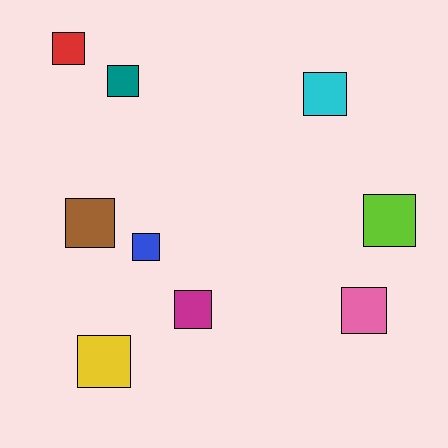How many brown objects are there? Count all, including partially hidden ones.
There is 1 brown object.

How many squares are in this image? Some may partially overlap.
There are 9 squares.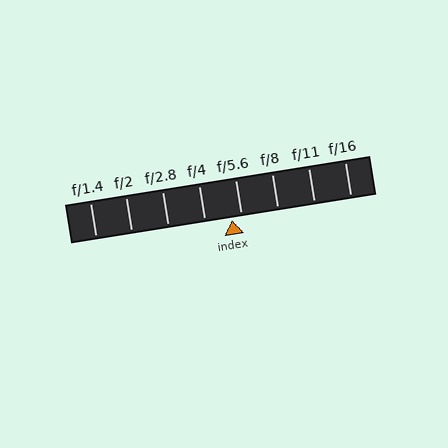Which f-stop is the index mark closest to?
The index mark is closest to f/5.6.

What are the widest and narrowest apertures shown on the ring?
The widest aperture shown is f/1.4 and the narrowest is f/16.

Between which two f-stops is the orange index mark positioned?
The index mark is between f/4 and f/5.6.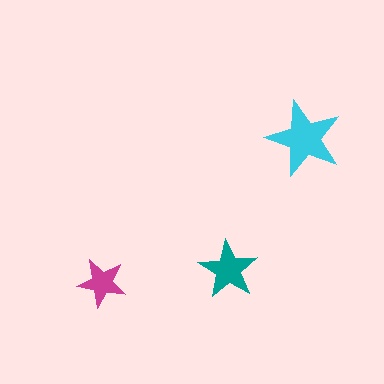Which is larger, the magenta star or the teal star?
The teal one.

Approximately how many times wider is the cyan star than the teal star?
About 1.5 times wider.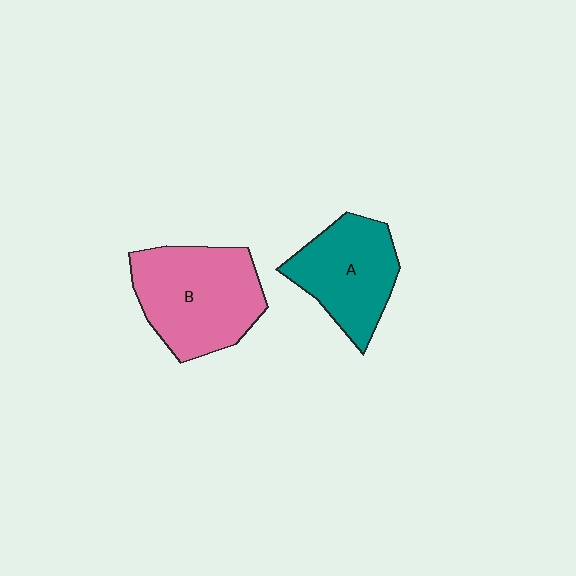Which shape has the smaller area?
Shape A (teal).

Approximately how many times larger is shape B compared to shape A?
Approximately 1.3 times.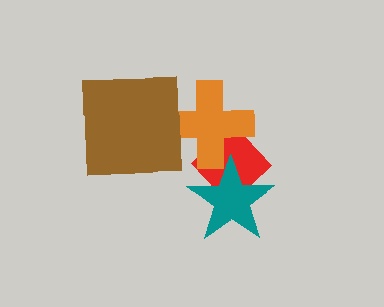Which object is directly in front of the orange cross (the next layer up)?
The brown square is directly in front of the orange cross.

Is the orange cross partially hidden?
Yes, it is partially covered by another shape.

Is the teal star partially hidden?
No, no other shape covers it.